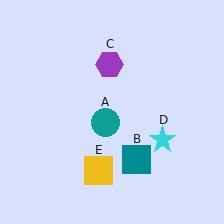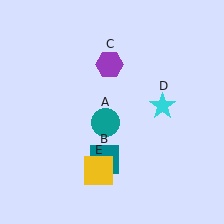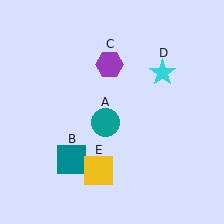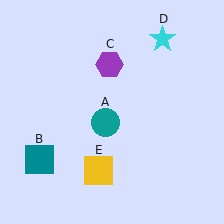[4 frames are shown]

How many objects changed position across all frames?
2 objects changed position: teal square (object B), cyan star (object D).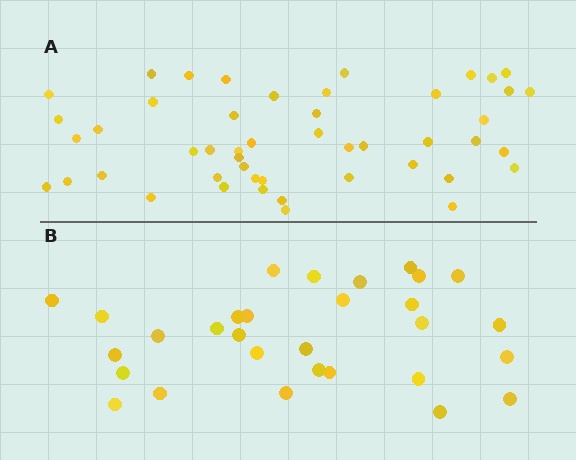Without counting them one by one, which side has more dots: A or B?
Region A (the top region) has more dots.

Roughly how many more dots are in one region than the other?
Region A has approximately 20 more dots than region B.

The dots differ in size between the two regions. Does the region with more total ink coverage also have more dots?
No. Region B has more total ink coverage because its dots are larger, but region A actually contains more individual dots. Total area can be misleading — the number of items is what matters here.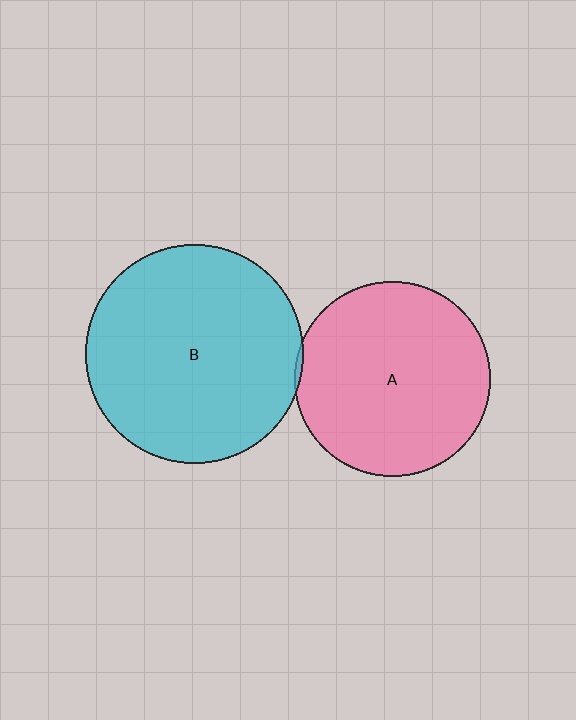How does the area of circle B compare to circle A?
Approximately 1.2 times.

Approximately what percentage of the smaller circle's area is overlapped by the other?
Approximately 5%.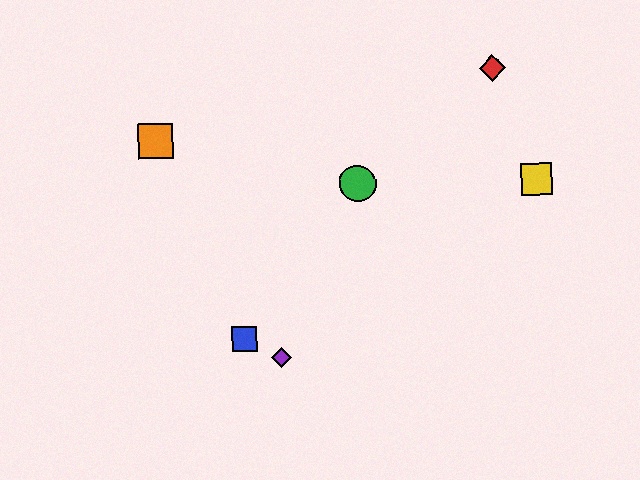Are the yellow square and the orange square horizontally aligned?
No, the yellow square is at y≈179 and the orange square is at y≈141.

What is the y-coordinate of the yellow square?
The yellow square is at y≈179.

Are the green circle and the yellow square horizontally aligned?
Yes, both are at y≈184.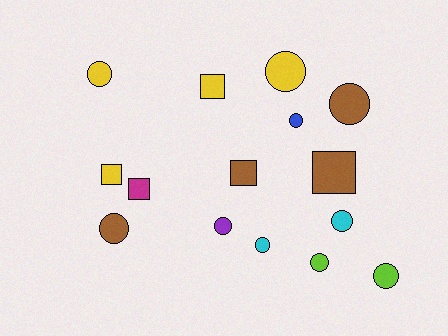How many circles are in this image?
There are 10 circles.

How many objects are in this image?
There are 15 objects.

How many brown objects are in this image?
There are 4 brown objects.